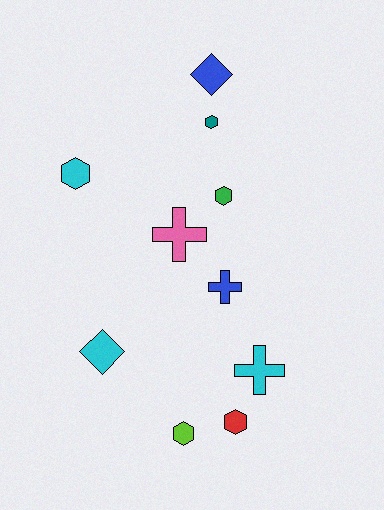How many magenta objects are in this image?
There are no magenta objects.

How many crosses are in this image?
There are 3 crosses.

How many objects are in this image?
There are 10 objects.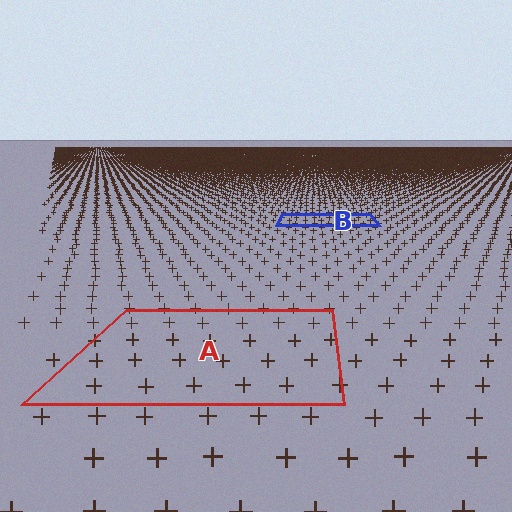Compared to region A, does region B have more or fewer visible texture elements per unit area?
Region B has more texture elements per unit area — they are packed more densely because it is farther away.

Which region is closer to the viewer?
Region A is closer. The texture elements there are larger and more spread out.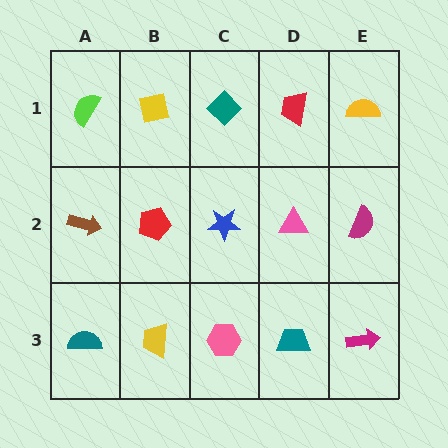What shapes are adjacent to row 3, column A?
A brown arrow (row 2, column A), a yellow trapezoid (row 3, column B).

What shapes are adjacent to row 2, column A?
A lime semicircle (row 1, column A), a teal semicircle (row 3, column A), a red pentagon (row 2, column B).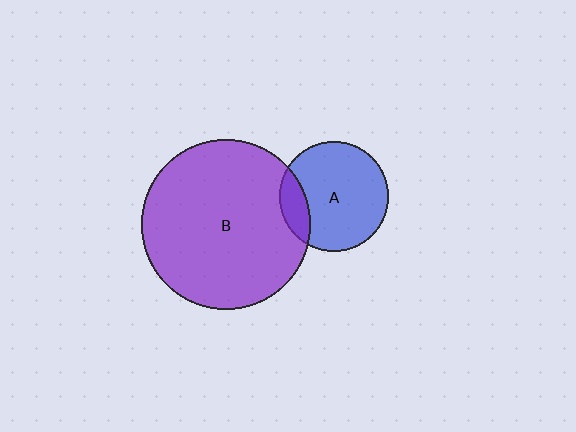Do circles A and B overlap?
Yes.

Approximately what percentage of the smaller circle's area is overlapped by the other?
Approximately 15%.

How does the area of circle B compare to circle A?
Approximately 2.4 times.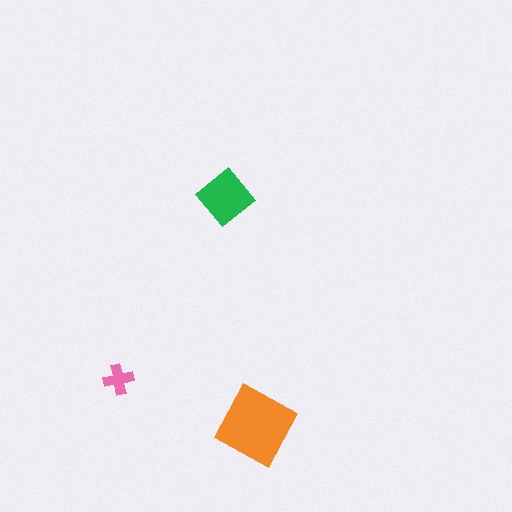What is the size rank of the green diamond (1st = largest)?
2nd.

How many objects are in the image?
There are 3 objects in the image.